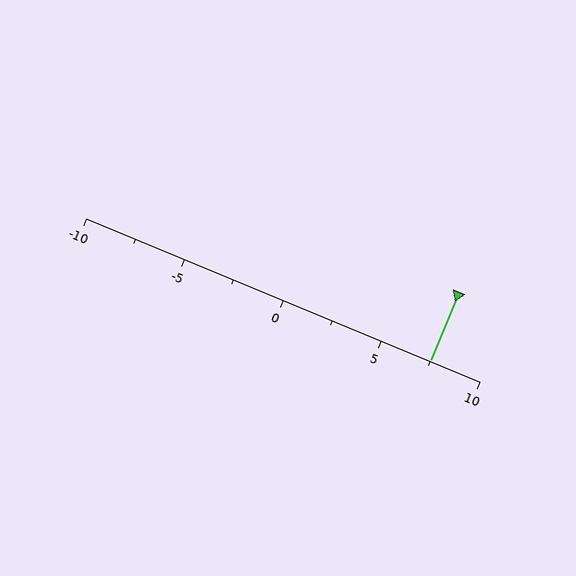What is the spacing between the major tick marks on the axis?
The major ticks are spaced 5 apart.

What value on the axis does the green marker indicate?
The marker indicates approximately 7.5.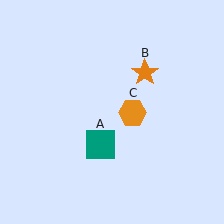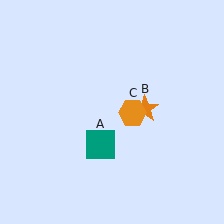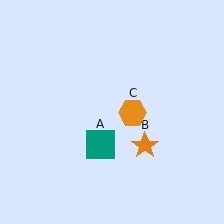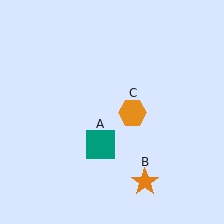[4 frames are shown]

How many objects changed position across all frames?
1 object changed position: orange star (object B).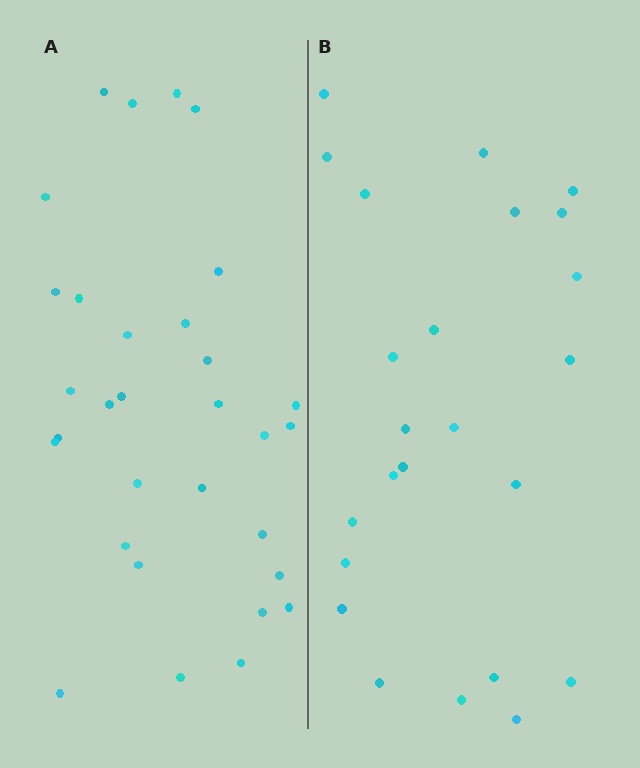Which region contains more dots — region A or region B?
Region A (the left region) has more dots.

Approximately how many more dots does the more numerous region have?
Region A has roughly 8 or so more dots than region B.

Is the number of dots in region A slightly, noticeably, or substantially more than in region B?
Region A has noticeably more, but not dramatically so. The ratio is roughly 1.3 to 1.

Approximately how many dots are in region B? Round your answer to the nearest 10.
About 20 dots. (The exact count is 24, which rounds to 20.)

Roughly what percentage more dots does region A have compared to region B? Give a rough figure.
About 30% more.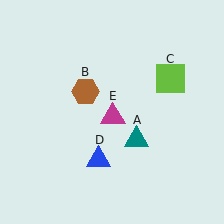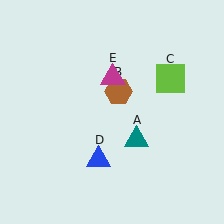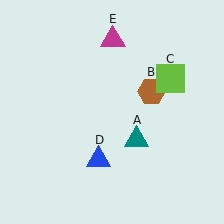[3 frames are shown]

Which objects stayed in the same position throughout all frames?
Teal triangle (object A) and lime square (object C) and blue triangle (object D) remained stationary.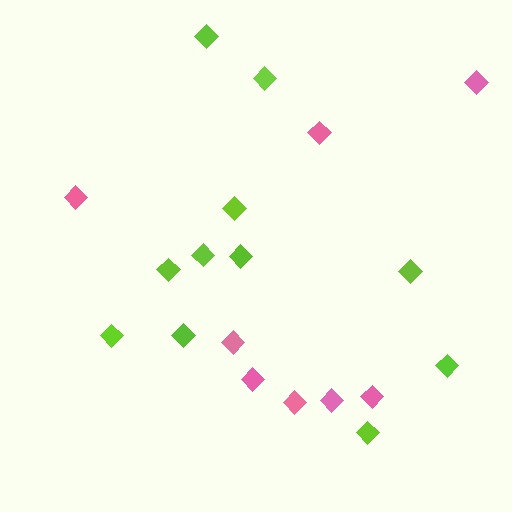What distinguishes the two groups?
There are 2 groups: one group of pink diamonds (8) and one group of lime diamonds (11).